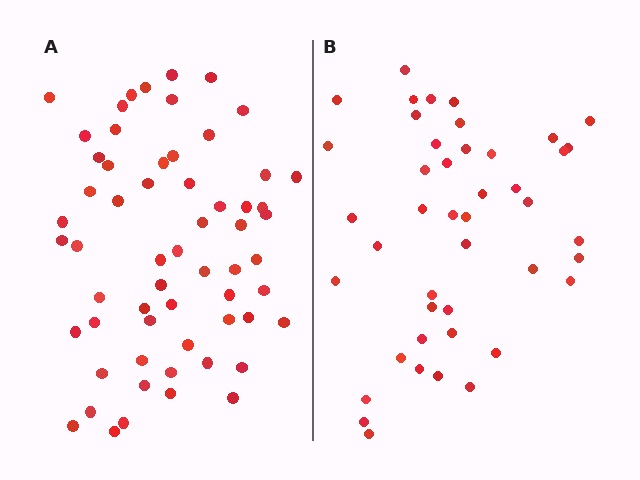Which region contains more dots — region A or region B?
Region A (the left region) has more dots.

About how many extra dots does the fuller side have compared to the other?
Region A has approximately 15 more dots than region B.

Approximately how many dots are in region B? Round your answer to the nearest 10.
About 40 dots. (The exact count is 44, which rounds to 40.)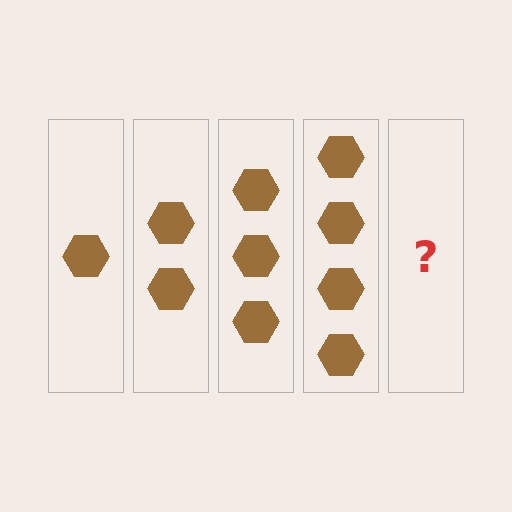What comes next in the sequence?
The next element should be 5 hexagons.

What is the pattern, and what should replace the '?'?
The pattern is that each step adds one more hexagon. The '?' should be 5 hexagons.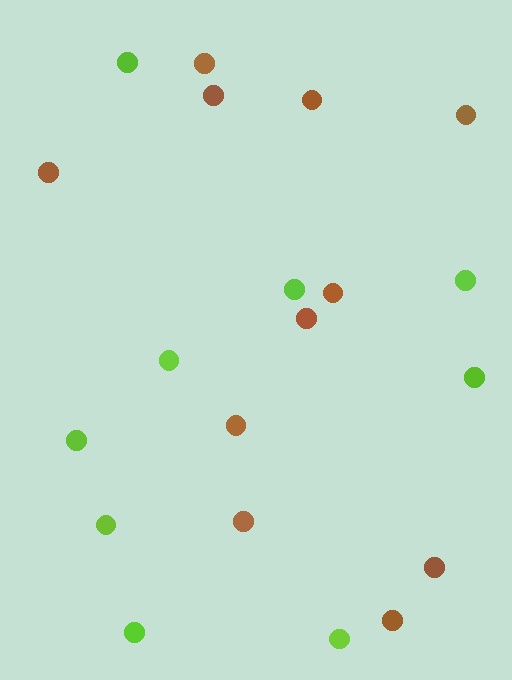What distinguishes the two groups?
There are 2 groups: one group of lime circles (9) and one group of brown circles (11).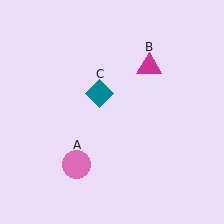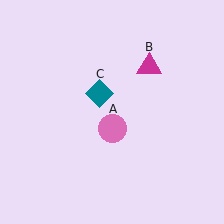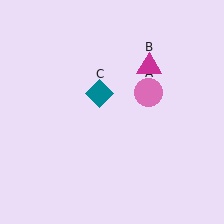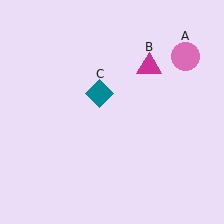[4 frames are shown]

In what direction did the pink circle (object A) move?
The pink circle (object A) moved up and to the right.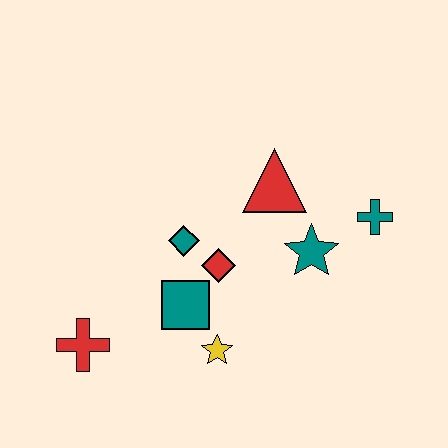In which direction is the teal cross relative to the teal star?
The teal cross is to the right of the teal star.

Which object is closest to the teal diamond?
The red diamond is closest to the teal diamond.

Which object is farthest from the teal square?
The teal cross is farthest from the teal square.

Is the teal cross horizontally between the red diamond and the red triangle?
No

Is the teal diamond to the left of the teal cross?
Yes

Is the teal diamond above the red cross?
Yes